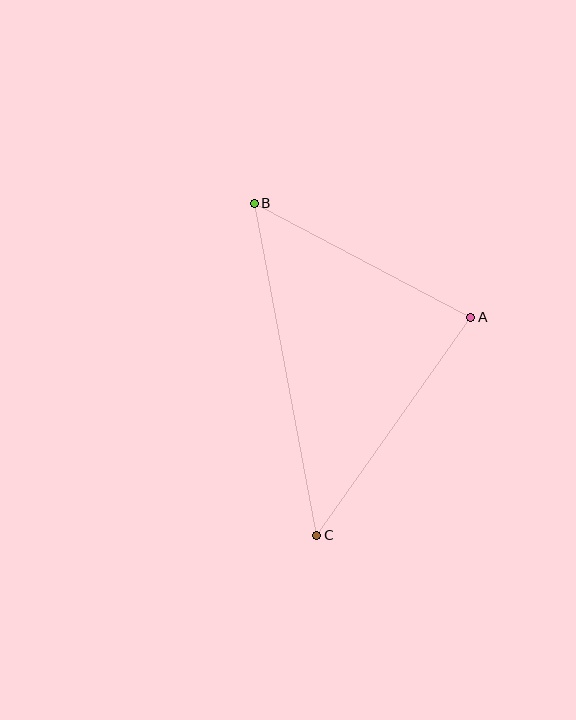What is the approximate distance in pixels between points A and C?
The distance between A and C is approximately 267 pixels.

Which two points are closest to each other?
Points A and B are closest to each other.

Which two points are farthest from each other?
Points B and C are farthest from each other.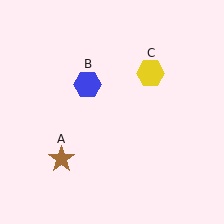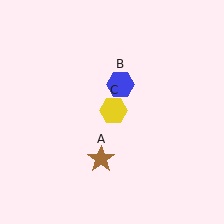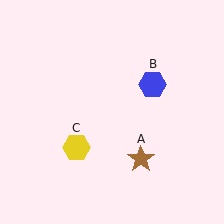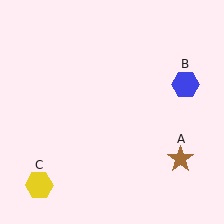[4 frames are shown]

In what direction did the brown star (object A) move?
The brown star (object A) moved right.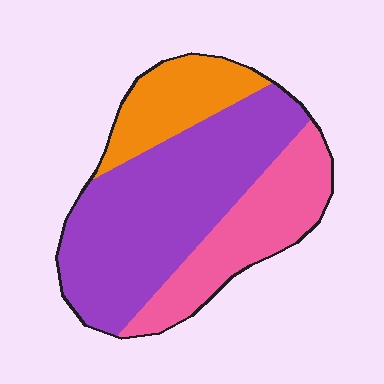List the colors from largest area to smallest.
From largest to smallest: purple, pink, orange.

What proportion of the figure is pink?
Pink covers 27% of the figure.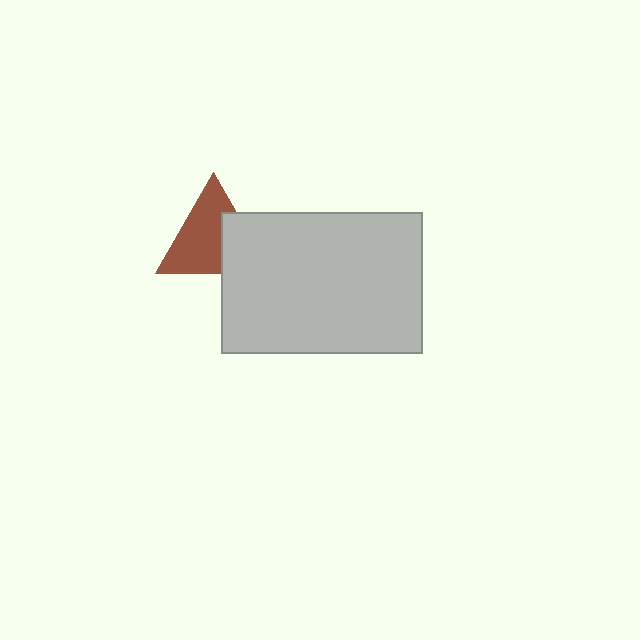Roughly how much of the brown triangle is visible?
Most of it is visible (roughly 66%).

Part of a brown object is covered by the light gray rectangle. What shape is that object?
It is a triangle.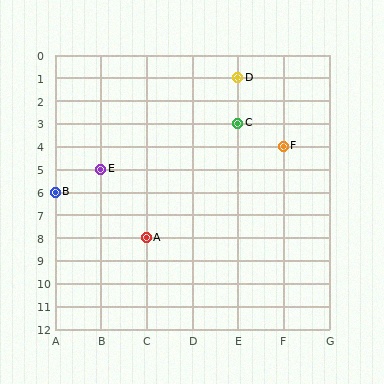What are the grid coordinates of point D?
Point D is at grid coordinates (E, 1).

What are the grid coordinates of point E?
Point E is at grid coordinates (B, 5).